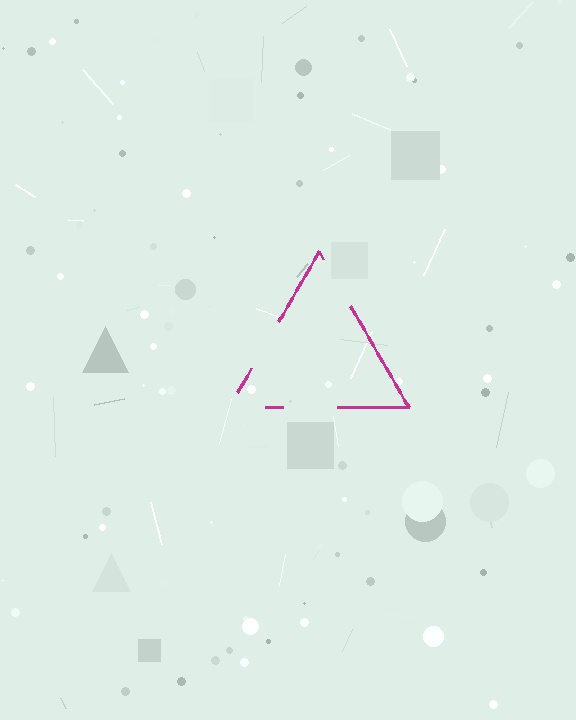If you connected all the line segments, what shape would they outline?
They would outline a triangle.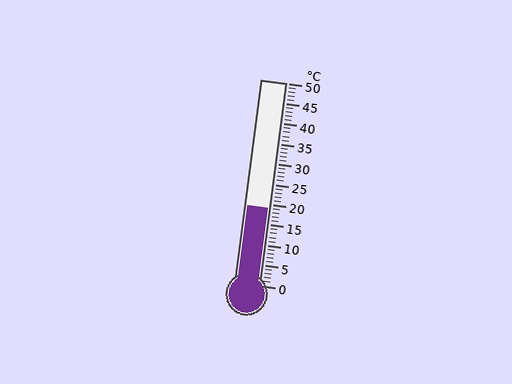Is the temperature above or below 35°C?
The temperature is below 35°C.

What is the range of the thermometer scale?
The thermometer scale ranges from 0°C to 50°C.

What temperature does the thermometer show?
The thermometer shows approximately 19°C.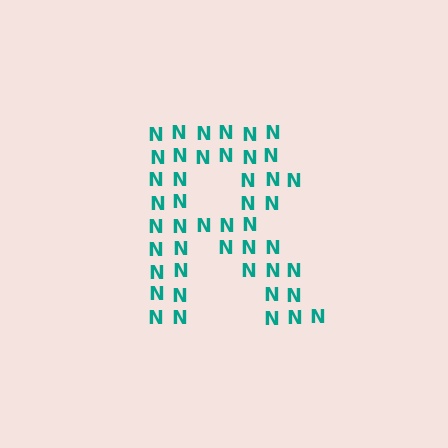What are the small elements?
The small elements are letter N's.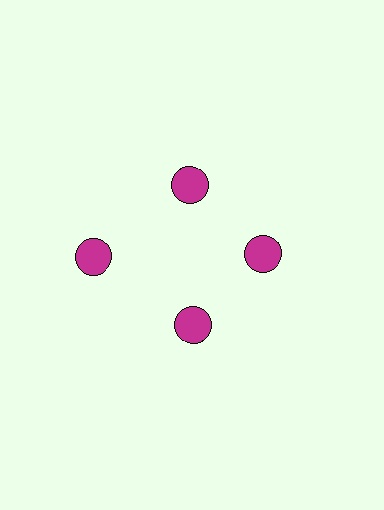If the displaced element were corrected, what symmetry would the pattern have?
It would have 4-fold rotational symmetry — the pattern would map onto itself every 90 degrees.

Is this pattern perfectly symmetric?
No. The 4 magenta circles are arranged in a ring, but one element near the 9 o'clock position is pushed outward from the center, breaking the 4-fold rotational symmetry.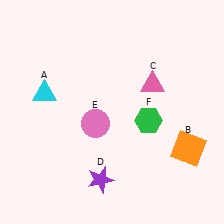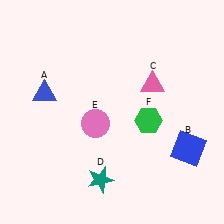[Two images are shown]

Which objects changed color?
A changed from cyan to blue. B changed from orange to blue. D changed from purple to teal.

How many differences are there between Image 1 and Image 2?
There are 3 differences between the two images.